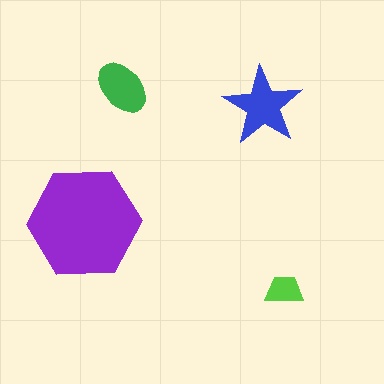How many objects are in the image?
There are 4 objects in the image.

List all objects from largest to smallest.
The purple hexagon, the blue star, the green ellipse, the lime trapezoid.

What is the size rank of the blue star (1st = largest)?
2nd.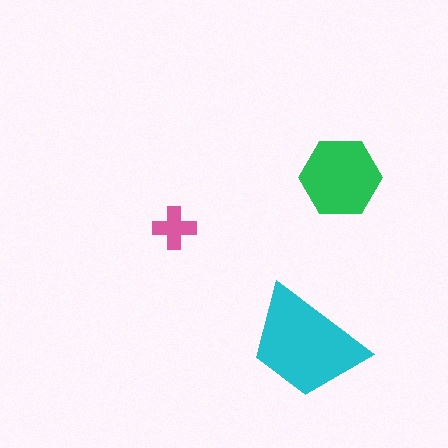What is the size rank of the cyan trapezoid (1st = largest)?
1st.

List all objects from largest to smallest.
The cyan trapezoid, the green hexagon, the pink cross.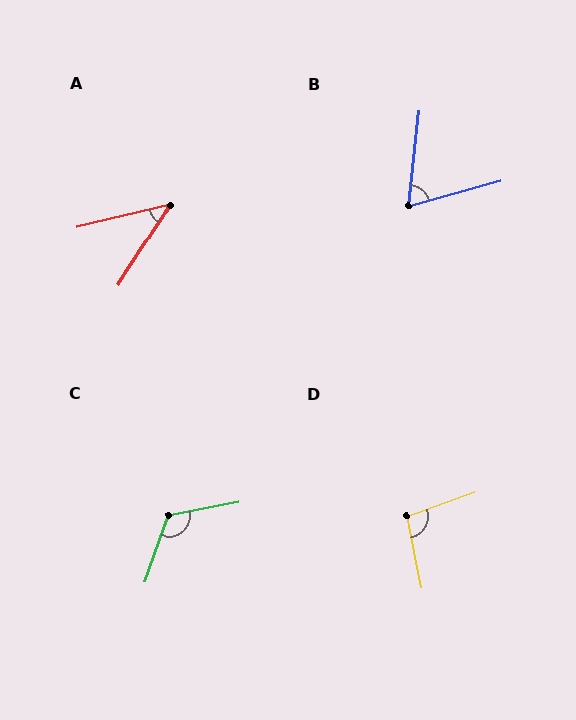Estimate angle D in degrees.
Approximately 97 degrees.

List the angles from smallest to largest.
A (44°), B (68°), D (97°), C (120°).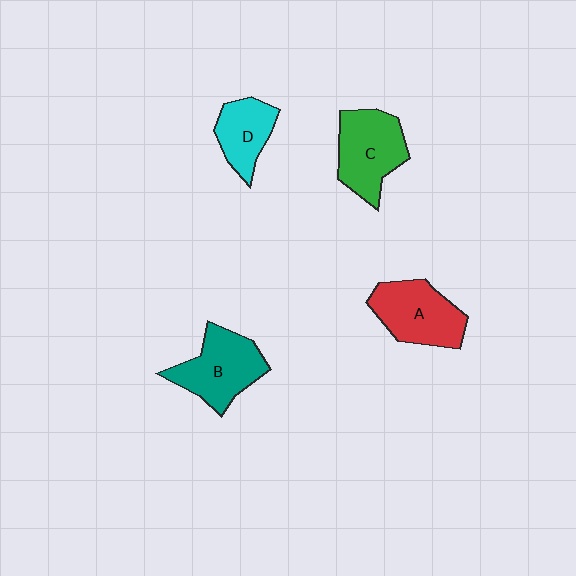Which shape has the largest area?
Shape B (teal).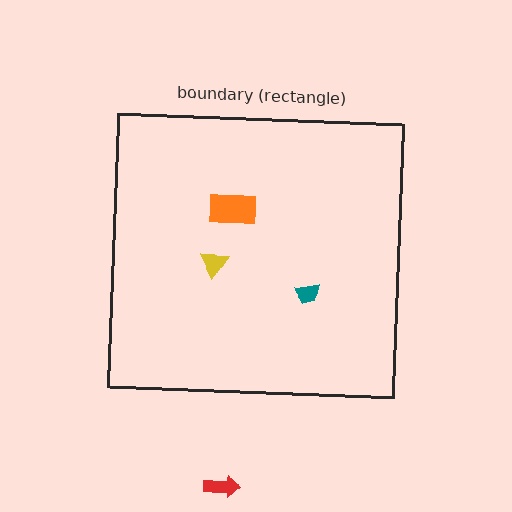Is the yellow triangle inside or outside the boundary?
Inside.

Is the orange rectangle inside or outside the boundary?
Inside.